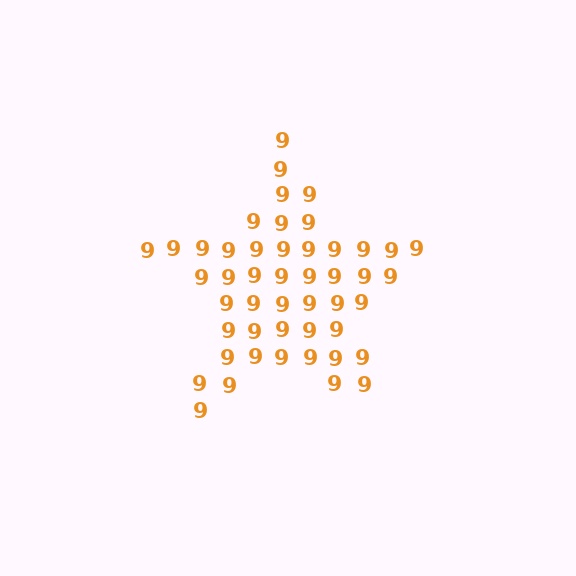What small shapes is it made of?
It is made of small digit 9's.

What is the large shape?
The large shape is a star.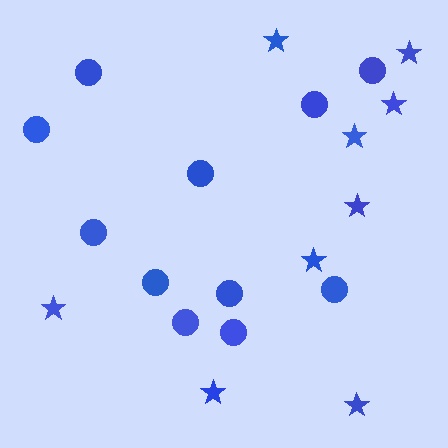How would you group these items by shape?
There are 2 groups: one group of stars (9) and one group of circles (11).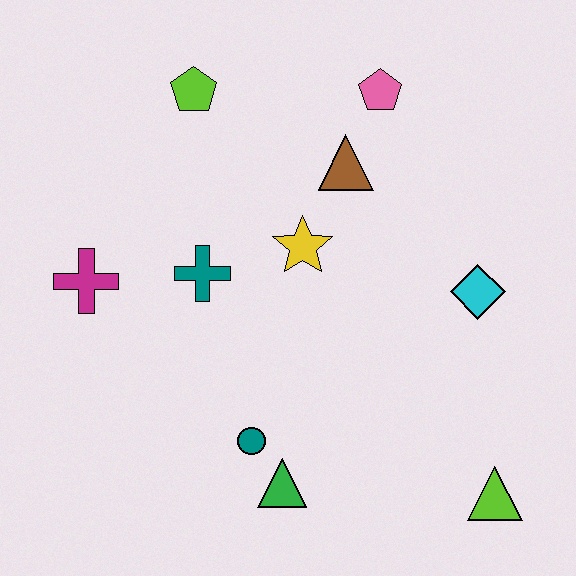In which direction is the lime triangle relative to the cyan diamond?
The lime triangle is below the cyan diamond.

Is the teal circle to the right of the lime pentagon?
Yes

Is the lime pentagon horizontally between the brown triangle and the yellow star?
No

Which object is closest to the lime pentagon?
The brown triangle is closest to the lime pentagon.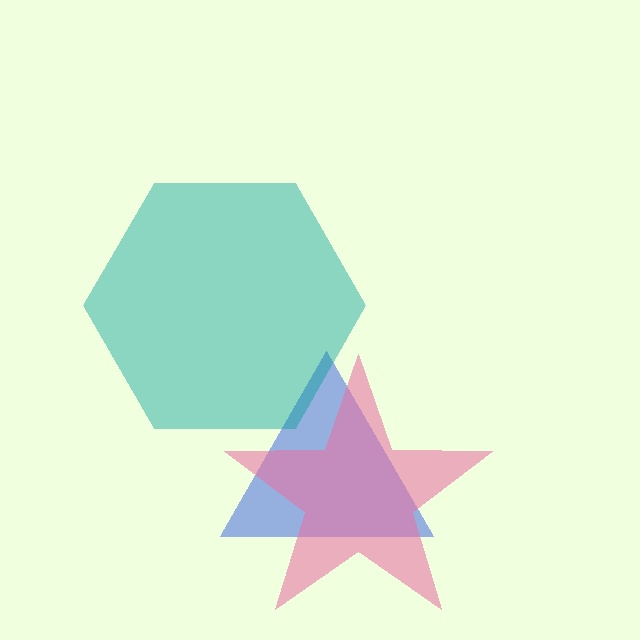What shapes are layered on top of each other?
The layered shapes are: a blue triangle, a pink star, a teal hexagon.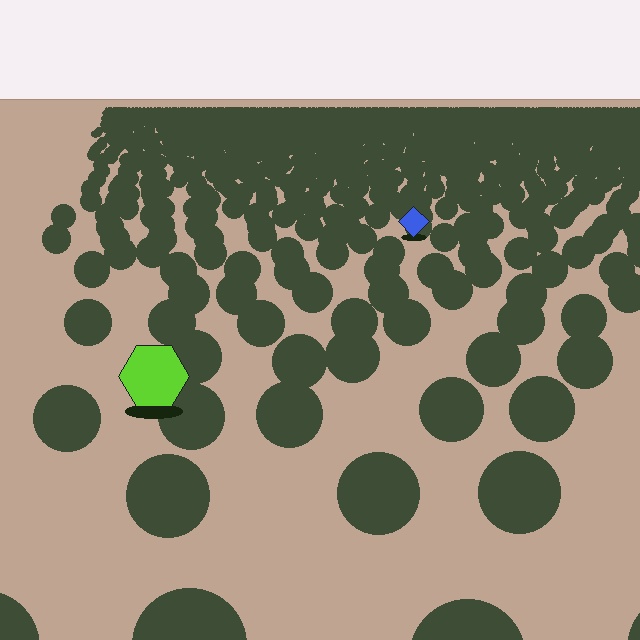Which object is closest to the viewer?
The lime hexagon is closest. The texture marks near it are larger and more spread out.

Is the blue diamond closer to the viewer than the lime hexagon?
No. The lime hexagon is closer — you can tell from the texture gradient: the ground texture is coarser near it.